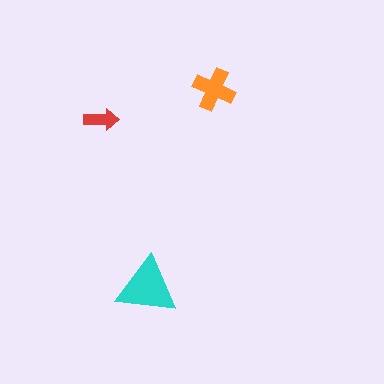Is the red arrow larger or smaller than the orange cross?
Smaller.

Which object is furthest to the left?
The red arrow is leftmost.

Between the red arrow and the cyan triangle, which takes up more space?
The cyan triangle.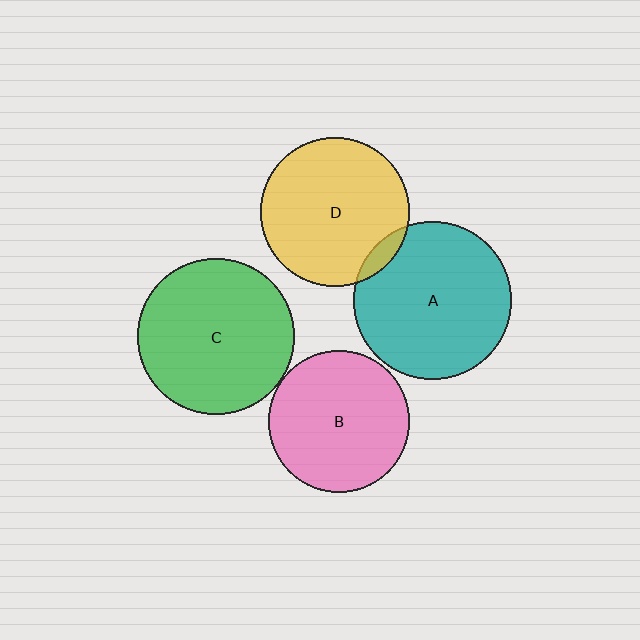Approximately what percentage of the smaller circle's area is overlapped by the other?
Approximately 5%.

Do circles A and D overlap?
Yes.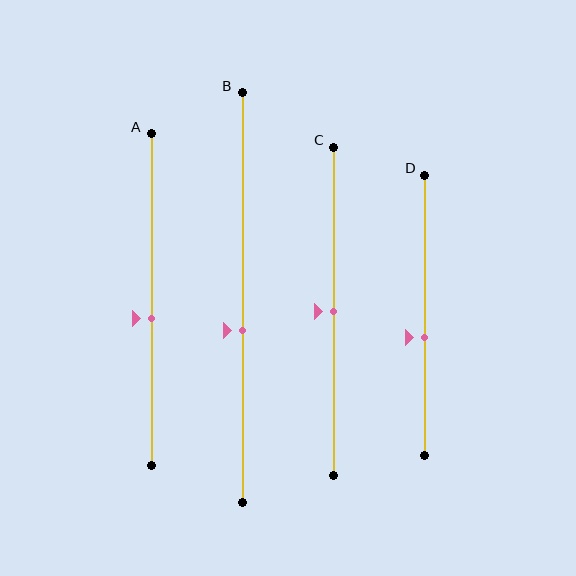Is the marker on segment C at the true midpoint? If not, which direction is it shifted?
Yes, the marker on segment C is at the true midpoint.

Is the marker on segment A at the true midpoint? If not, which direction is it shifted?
No, the marker on segment A is shifted downward by about 6% of the segment length.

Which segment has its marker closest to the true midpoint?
Segment C has its marker closest to the true midpoint.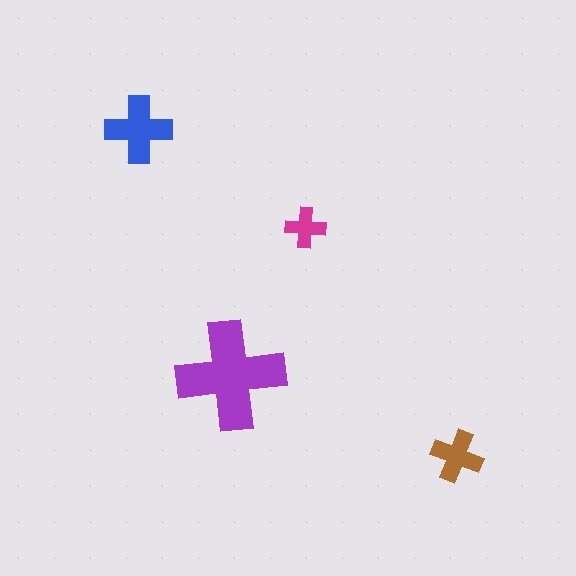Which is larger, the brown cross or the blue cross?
The blue one.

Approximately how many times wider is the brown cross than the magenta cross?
About 1.5 times wider.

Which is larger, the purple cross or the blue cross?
The purple one.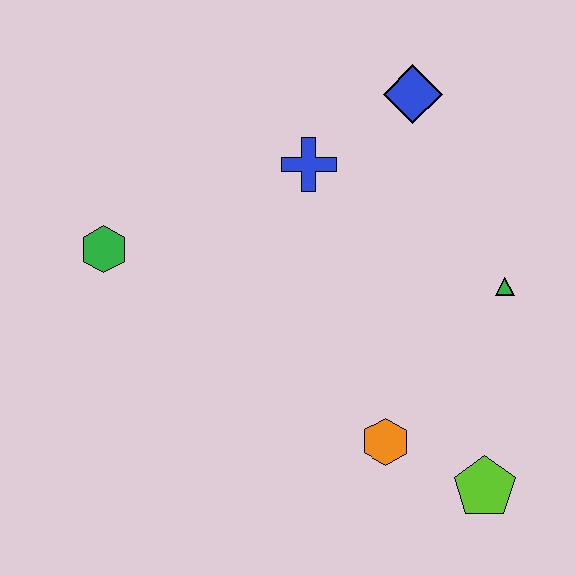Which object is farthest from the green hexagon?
The lime pentagon is farthest from the green hexagon.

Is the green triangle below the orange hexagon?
No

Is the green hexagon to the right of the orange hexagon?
No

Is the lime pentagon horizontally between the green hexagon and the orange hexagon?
No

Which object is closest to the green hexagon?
The blue cross is closest to the green hexagon.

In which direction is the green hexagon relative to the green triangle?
The green hexagon is to the left of the green triangle.